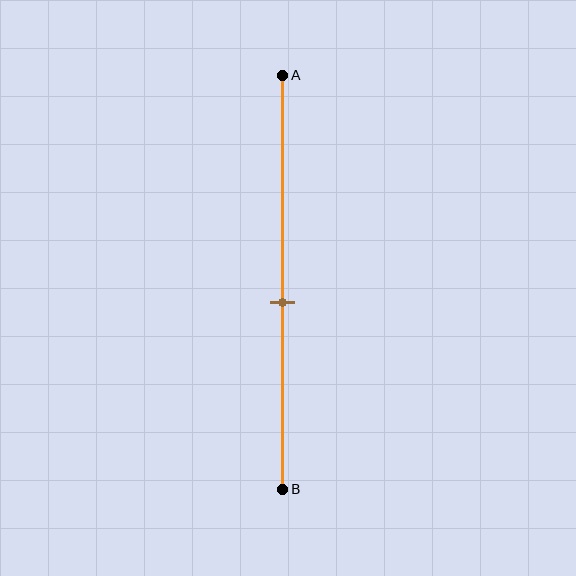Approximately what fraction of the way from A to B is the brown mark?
The brown mark is approximately 55% of the way from A to B.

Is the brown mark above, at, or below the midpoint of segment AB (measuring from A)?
The brown mark is below the midpoint of segment AB.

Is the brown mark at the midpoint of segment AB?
No, the mark is at about 55% from A, not at the 50% midpoint.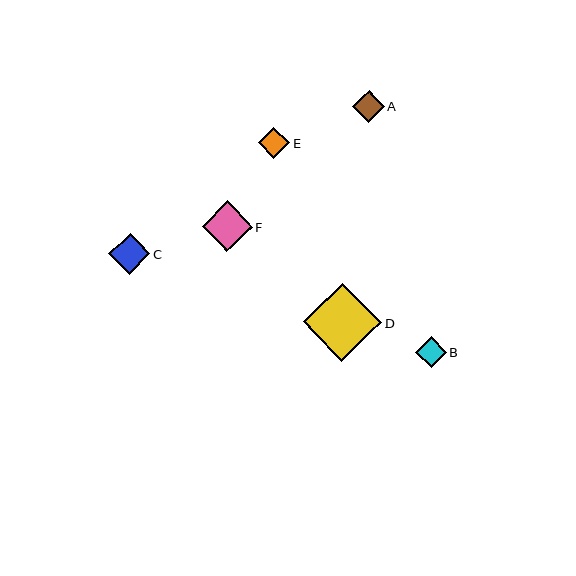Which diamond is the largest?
Diamond D is the largest with a size of approximately 78 pixels.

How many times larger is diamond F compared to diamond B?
Diamond F is approximately 1.7 times the size of diamond B.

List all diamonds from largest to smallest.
From largest to smallest: D, F, C, A, E, B.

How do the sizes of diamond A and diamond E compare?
Diamond A and diamond E are approximately the same size.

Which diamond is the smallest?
Diamond B is the smallest with a size of approximately 30 pixels.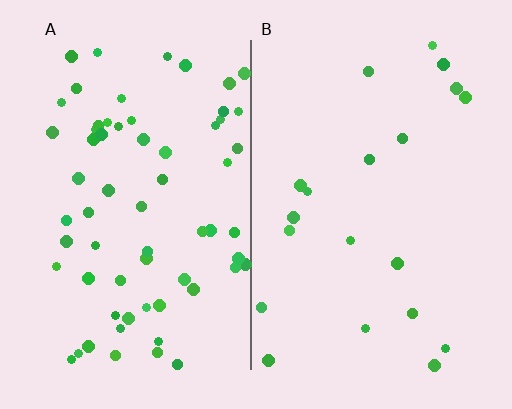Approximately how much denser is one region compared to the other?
Approximately 3.2× — region A over region B.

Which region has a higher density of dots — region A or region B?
A (the left).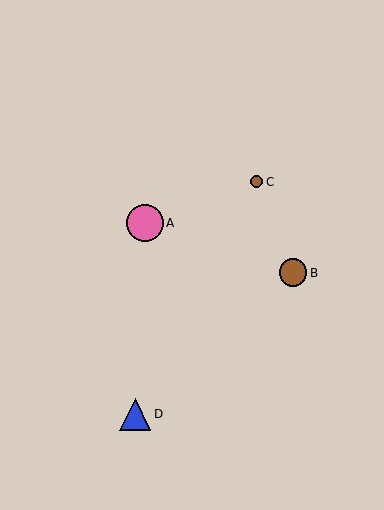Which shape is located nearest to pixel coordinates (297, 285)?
The brown circle (labeled B) at (293, 273) is nearest to that location.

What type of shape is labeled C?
Shape C is a brown circle.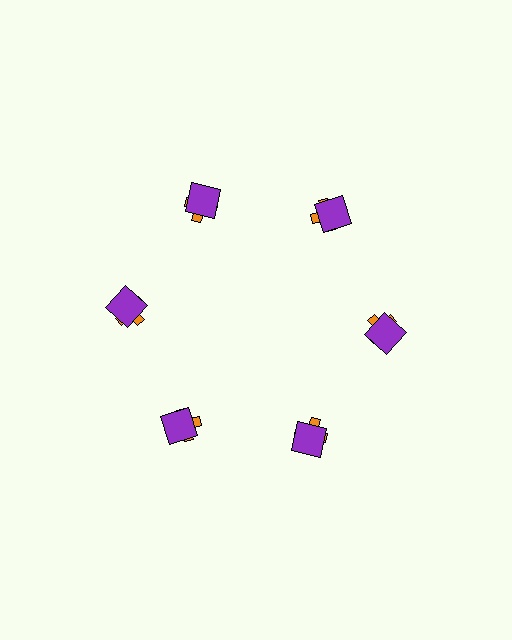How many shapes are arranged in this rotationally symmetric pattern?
There are 12 shapes, arranged in 6 groups of 2.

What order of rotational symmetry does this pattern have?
This pattern has 6-fold rotational symmetry.